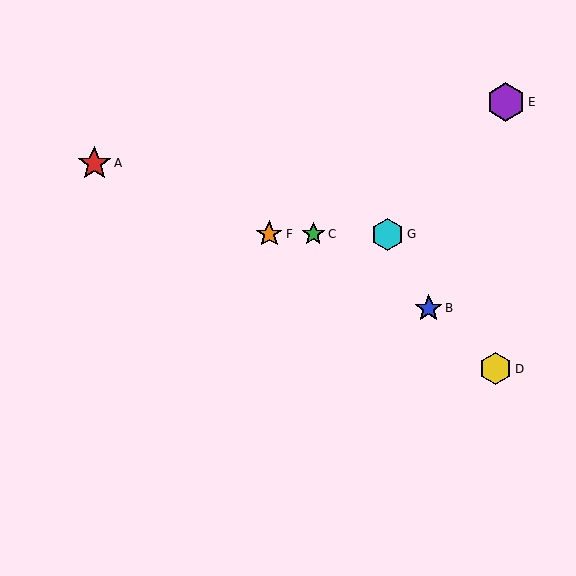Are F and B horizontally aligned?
No, F is at y≈234 and B is at y≈308.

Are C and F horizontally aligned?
Yes, both are at y≈234.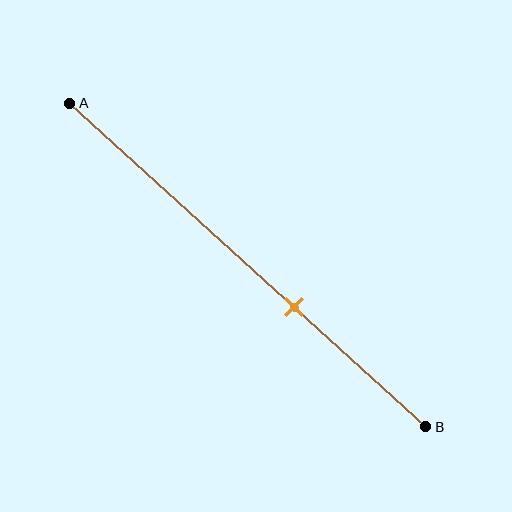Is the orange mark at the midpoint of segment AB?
No, the mark is at about 65% from A, not at the 50% midpoint.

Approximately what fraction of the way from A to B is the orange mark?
The orange mark is approximately 65% of the way from A to B.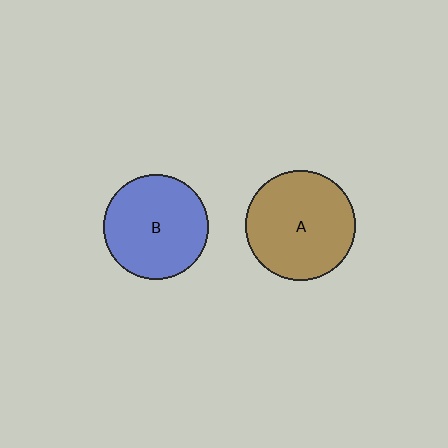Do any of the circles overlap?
No, none of the circles overlap.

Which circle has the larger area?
Circle A (brown).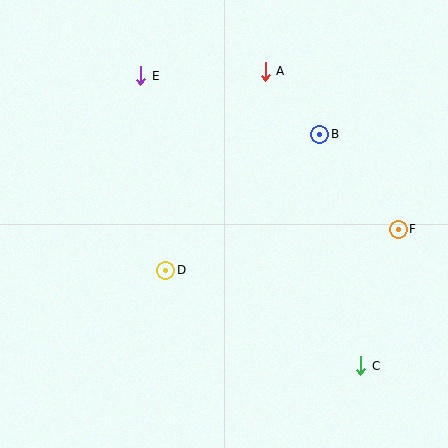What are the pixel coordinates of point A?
Point A is at (265, 71).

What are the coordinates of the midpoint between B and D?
The midpoint between B and D is at (243, 202).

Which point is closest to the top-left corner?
Point E is closest to the top-left corner.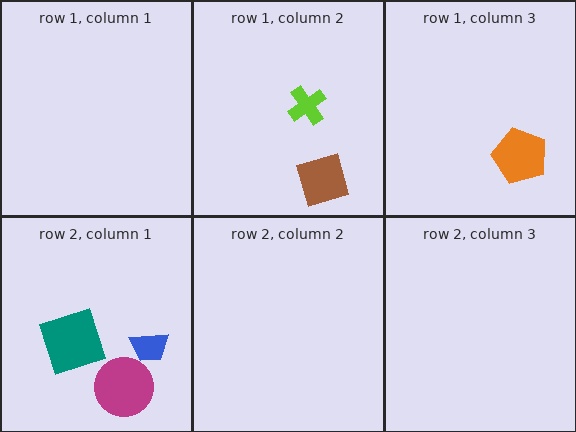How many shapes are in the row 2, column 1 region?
3.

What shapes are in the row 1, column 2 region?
The lime cross, the brown diamond.